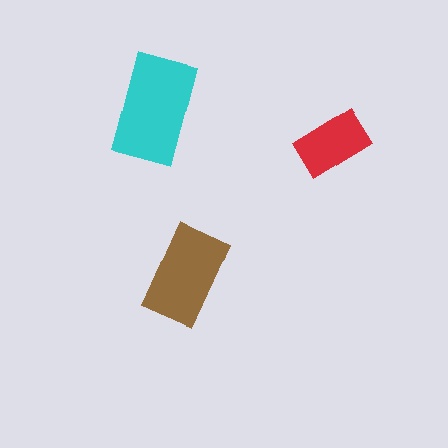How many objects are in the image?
There are 3 objects in the image.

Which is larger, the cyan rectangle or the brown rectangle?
The cyan one.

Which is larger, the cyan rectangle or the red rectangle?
The cyan one.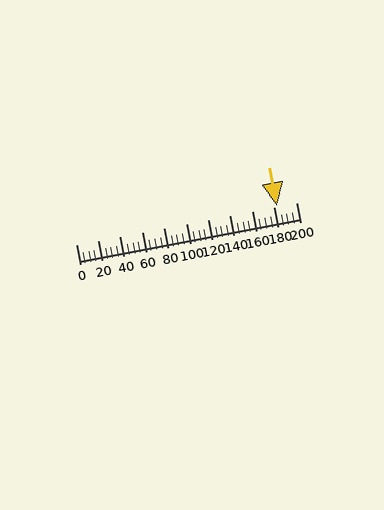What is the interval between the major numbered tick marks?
The major tick marks are spaced 20 units apart.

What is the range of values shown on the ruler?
The ruler shows values from 0 to 200.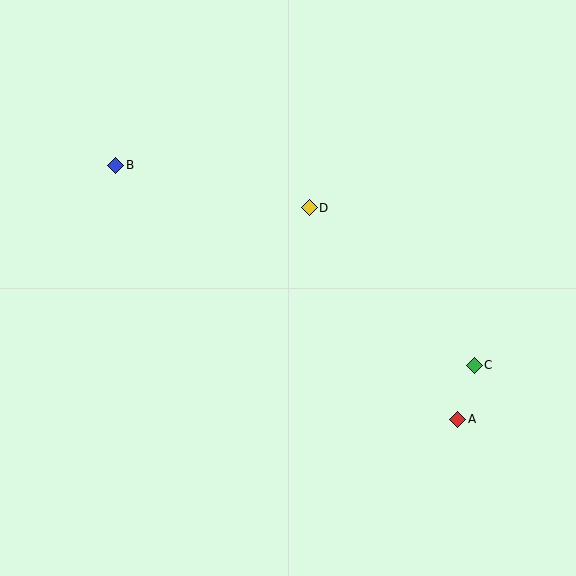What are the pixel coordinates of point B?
Point B is at (116, 165).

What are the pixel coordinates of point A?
Point A is at (458, 419).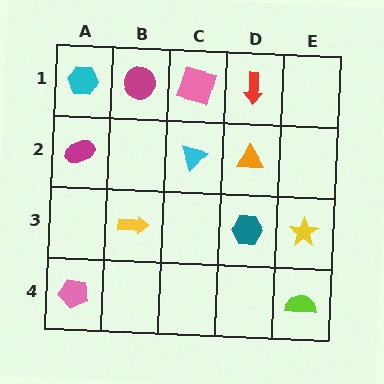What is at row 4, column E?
A lime semicircle.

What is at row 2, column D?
An orange triangle.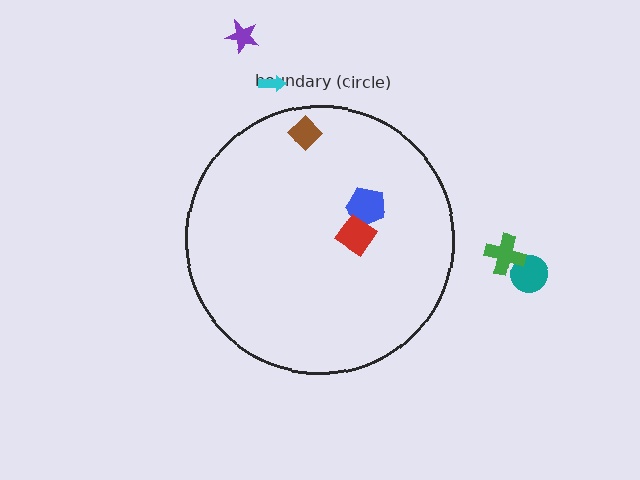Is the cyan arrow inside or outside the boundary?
Outside.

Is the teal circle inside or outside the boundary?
Outside.